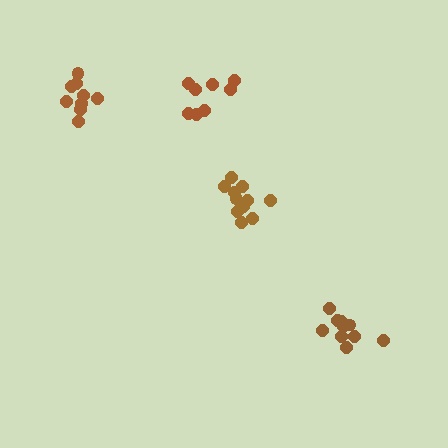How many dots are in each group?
Group 1: 8 dots, Group 2: 11 dots, Group 3: 12 dots, Group 4: 9 dots (40 total).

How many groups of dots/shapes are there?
There are 4 groups.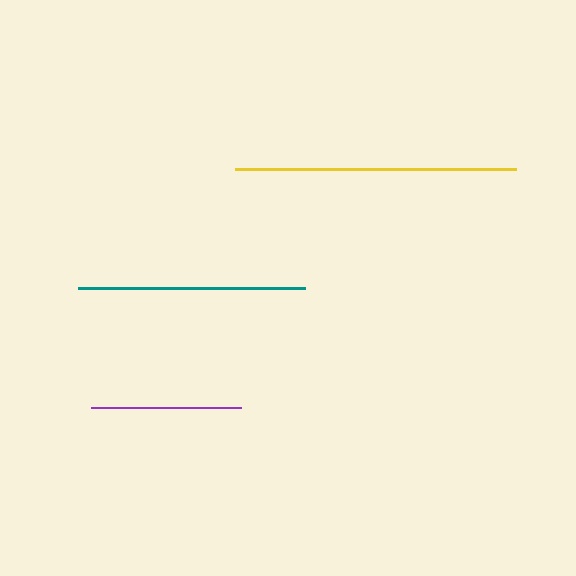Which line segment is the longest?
The yellow line is the longest at approximately 281 pixels.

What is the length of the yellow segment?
The yellow segment is approximately 281 pixels long.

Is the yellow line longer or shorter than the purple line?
The yellow line is longer than the purple line.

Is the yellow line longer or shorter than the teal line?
The yellow line is longer than the teal line.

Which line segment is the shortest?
The purple line is the shortest at approximately 150 pixels.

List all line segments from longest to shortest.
From longest to shortest: yellow, teal, purple.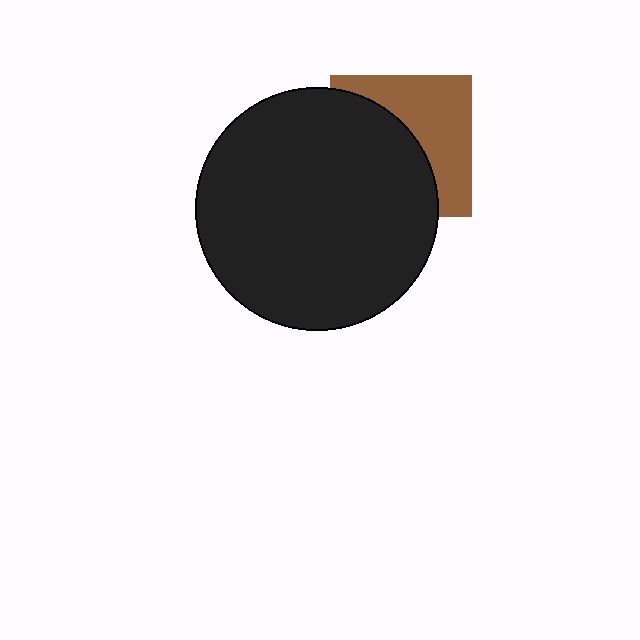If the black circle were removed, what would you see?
You would see the complete brown square.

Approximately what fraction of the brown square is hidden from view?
Roughly 55% of the brown square is hidden behind the black circle.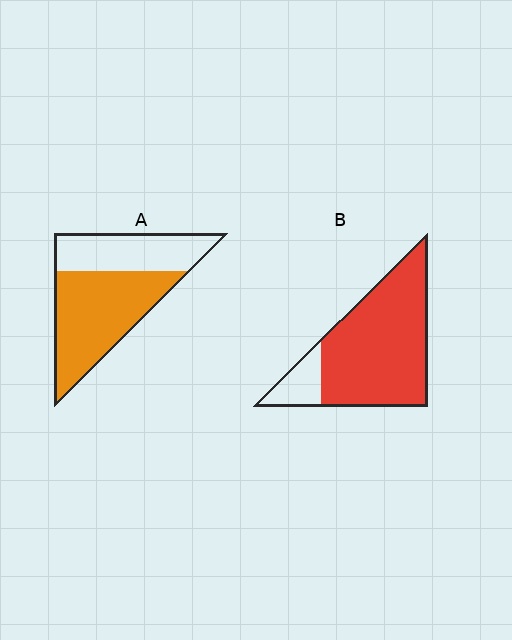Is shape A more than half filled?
Yes.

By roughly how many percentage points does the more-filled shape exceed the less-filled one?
By roughly 25 percentage points (B over A).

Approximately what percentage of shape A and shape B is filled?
A is approximately 60% and B is approximately 85%.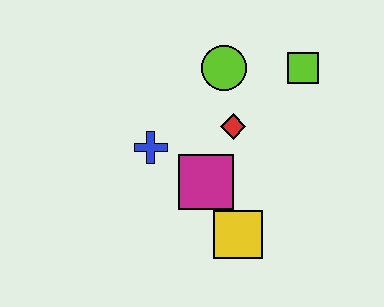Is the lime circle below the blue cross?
No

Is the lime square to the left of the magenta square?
No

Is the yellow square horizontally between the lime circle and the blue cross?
No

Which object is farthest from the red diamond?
The yellow square is farthest from the red diamond.